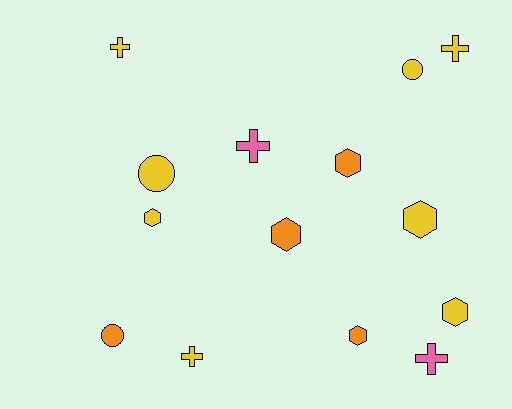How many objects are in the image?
There are 14 objects.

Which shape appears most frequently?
Hexagon, with 6 objects.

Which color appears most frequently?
Yellow, with 8 objects.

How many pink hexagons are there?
There are no pink hexagons.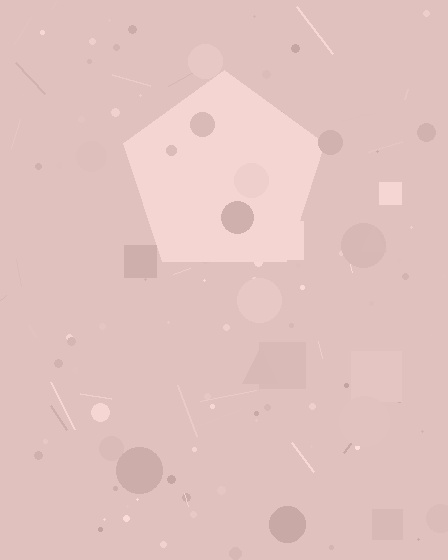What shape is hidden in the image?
A pentagon is hidden in the image.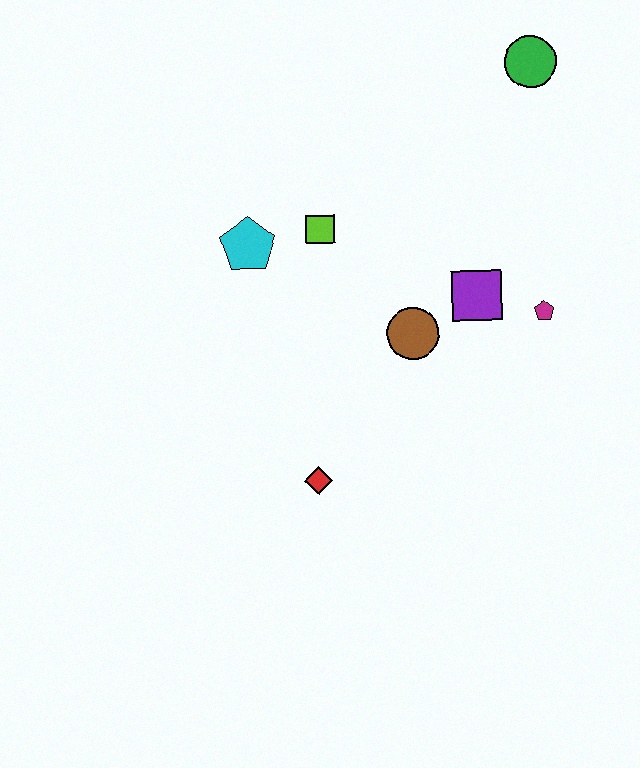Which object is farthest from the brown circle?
The green circle is farthest from the brown circle.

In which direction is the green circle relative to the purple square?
The green circle is above the purple square.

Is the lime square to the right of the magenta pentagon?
No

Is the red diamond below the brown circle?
Yes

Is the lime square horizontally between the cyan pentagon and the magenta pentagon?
Yes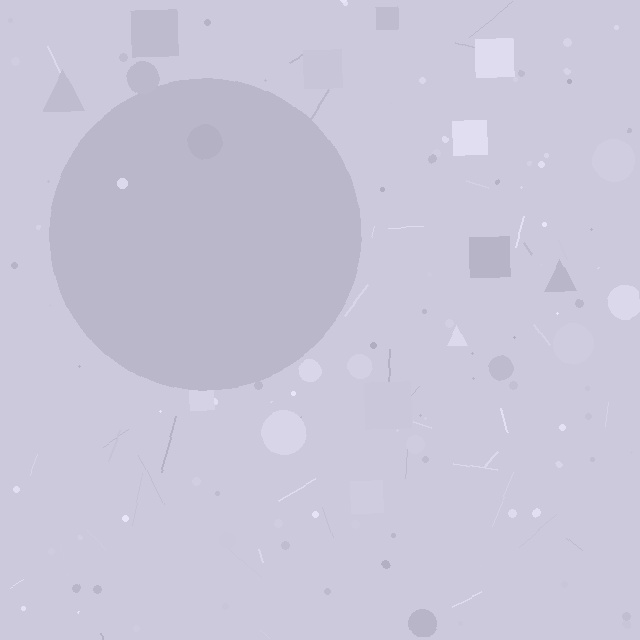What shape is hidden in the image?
A circle is hidden in the image.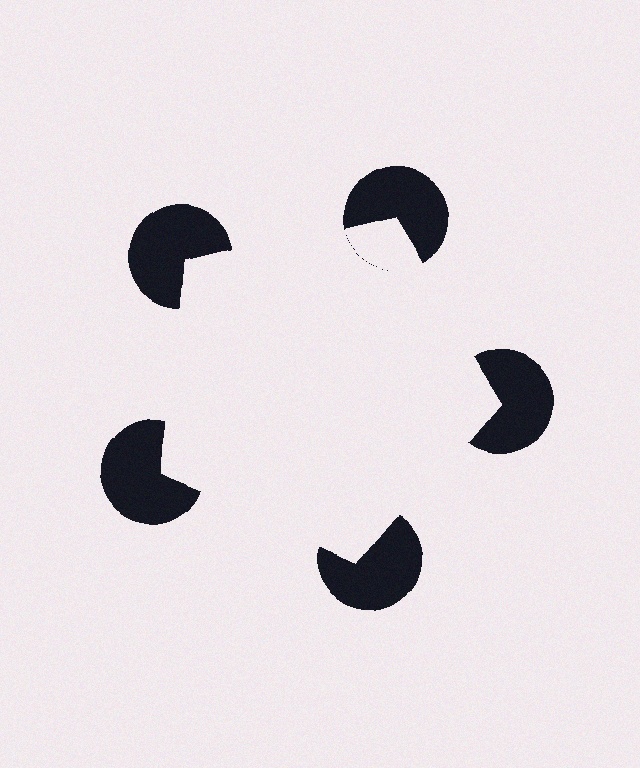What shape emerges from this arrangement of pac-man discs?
An illusory pentagon — its edges are inferred from the aligned wedge cuts in the pac-man discs, not physically drawn.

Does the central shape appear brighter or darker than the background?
It typically appears slightly brighter than the background, even though no actual brightness change is drawn.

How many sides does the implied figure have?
5 sides.